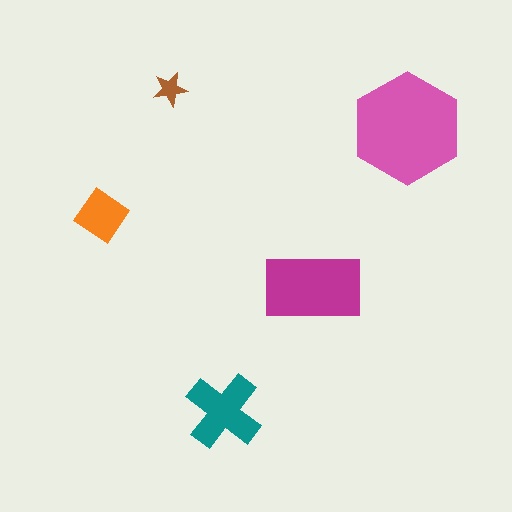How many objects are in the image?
There are 5 objects in the image.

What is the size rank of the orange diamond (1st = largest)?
4th.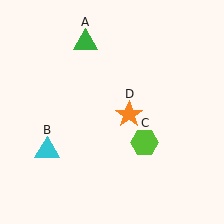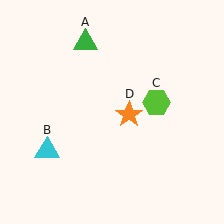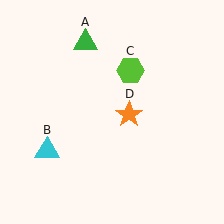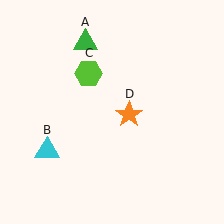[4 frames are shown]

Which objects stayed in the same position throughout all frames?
Green triangle (object A) and cyan triangle (object B) and orange star (object D) remained stationary.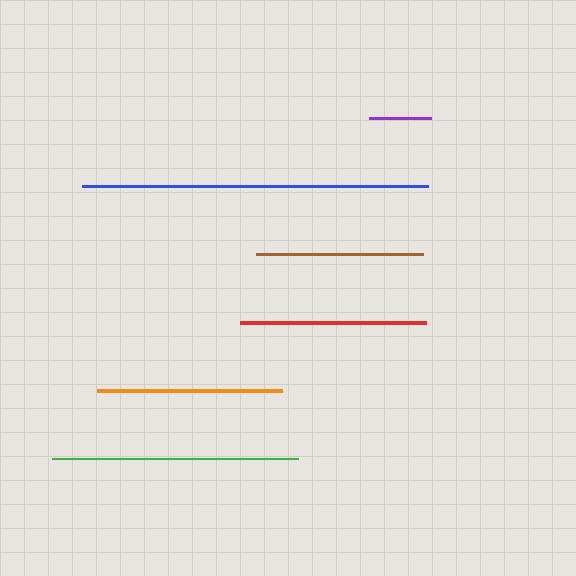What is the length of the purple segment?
The purple segment is approximately 61 pixels long.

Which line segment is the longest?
The blue line is the longest at approximately 346 pixels.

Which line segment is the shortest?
The purple line is the shortest at approximately 61 pixels.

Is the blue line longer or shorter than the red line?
The blue line is longer than the red line.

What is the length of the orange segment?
The orange segment is approximately 186 pixels long.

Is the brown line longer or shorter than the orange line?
The orange line is longer than the brown line.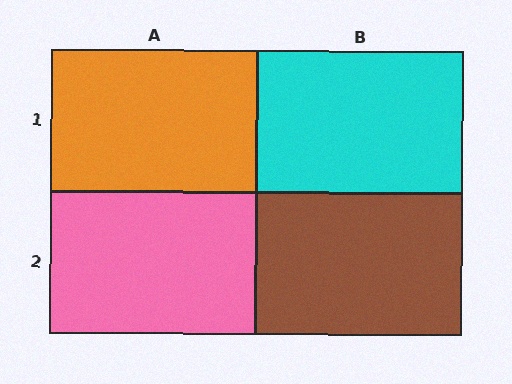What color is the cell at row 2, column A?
Pink.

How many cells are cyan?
1 cell is cyan.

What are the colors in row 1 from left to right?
Orange, cyan.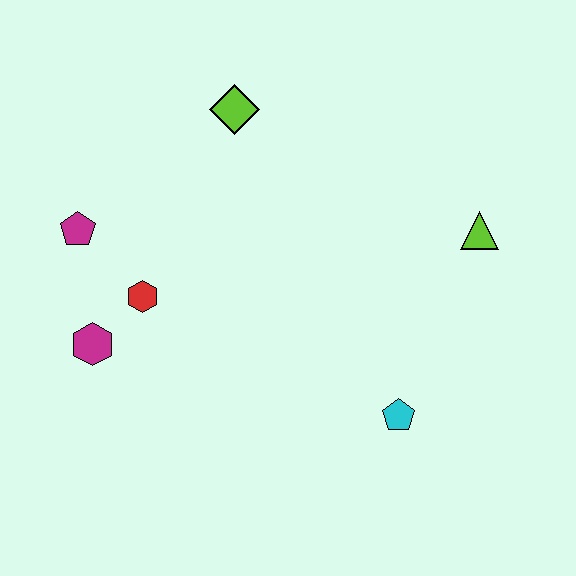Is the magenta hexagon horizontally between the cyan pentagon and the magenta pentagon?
Yes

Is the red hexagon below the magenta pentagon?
Yes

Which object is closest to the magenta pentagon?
The red hexagon is closest to the magenta pentagon.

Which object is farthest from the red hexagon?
The lime triangle is farthest from the red hexagon.